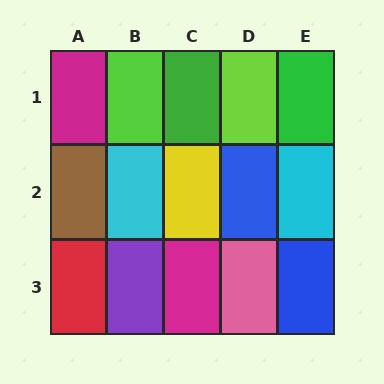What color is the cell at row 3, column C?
Magenta.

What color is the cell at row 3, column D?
Pink.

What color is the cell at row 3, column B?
Purple.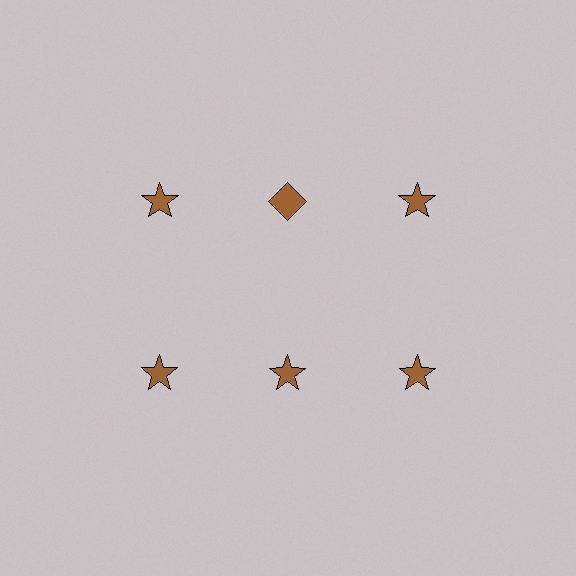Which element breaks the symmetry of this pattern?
The brown diamond in the top row, second from left column breaks the symmetry. All other shapes are brown stars.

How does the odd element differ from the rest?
It has a different shape: diamond instead of star.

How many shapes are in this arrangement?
There are 6 shapes arranged in a grid pattern.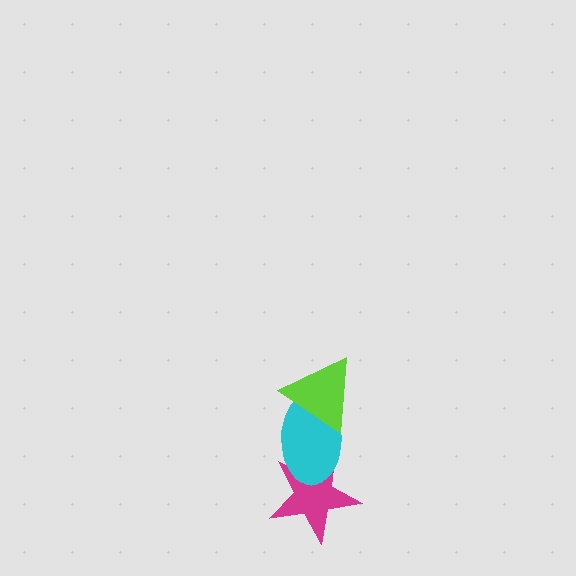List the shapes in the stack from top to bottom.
From top to bottom: the lime triangle, the cyan ellipse, the magenta star.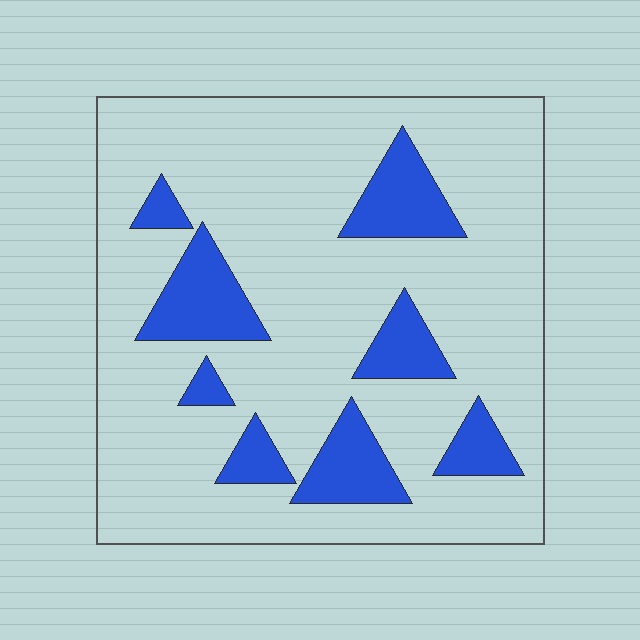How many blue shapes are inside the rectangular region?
8.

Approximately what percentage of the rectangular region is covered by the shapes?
Approximately 20%.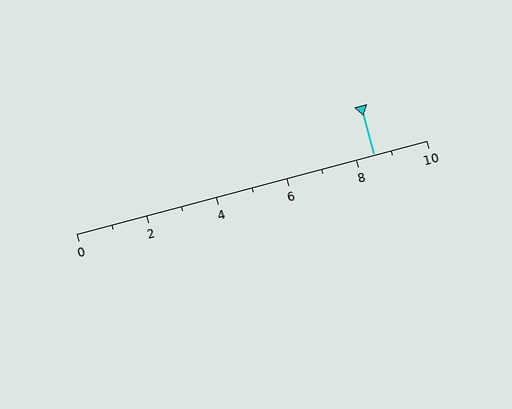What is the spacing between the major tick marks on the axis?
The major ticks are spaced 2 apart.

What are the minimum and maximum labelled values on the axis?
The axis runs from 0 to 10.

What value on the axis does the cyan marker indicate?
The marker indicates approximately 8.5.